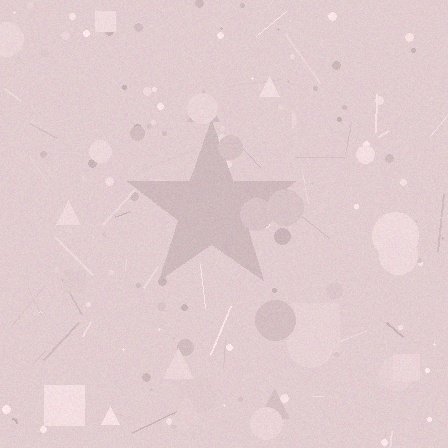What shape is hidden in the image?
A star is hidden in the image.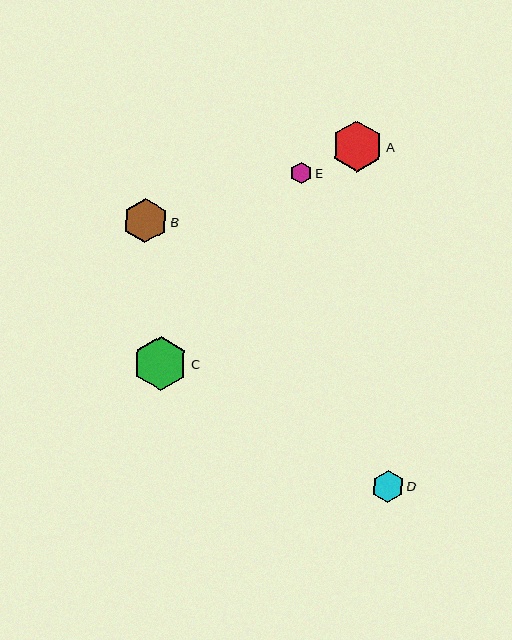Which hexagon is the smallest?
Hexagon E is the smallest with a size of approximately 22 pixels.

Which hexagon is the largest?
Hexagon C is the largest with a size of approximately 55 pixels.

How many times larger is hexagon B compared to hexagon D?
Hexagon B is approximately 1.4 times the size of hexagon D.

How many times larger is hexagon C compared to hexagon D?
Hexagon C is approximately 1.7 times the size of hexagon D.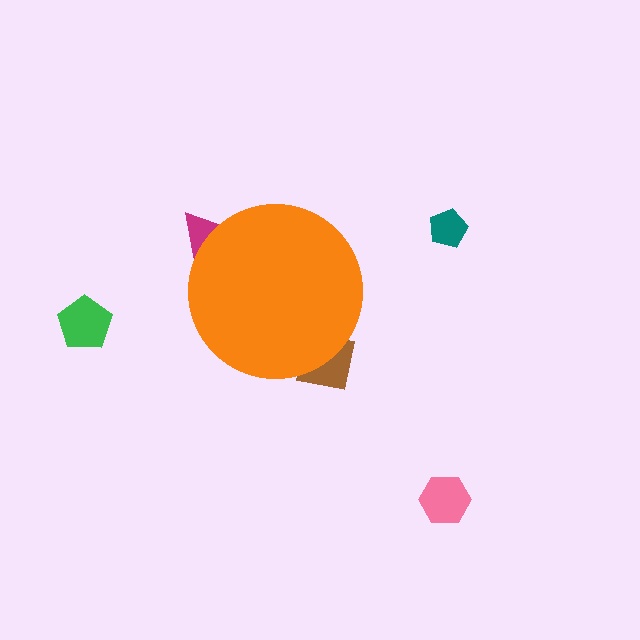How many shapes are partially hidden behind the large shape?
2 shapes are partially hidden.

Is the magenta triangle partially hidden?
Yes, the magenta triangle is partially hidden behind the orange circle.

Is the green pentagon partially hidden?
No, the green pentagon is fully visible.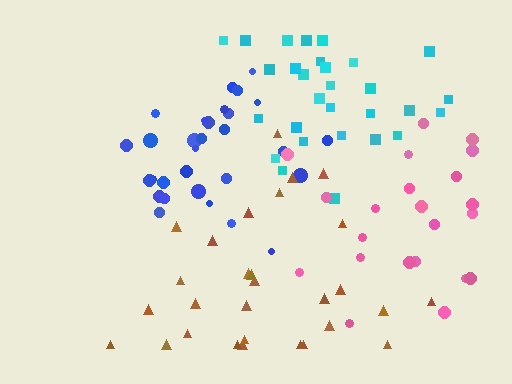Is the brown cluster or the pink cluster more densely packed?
Pink.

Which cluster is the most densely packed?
Blue.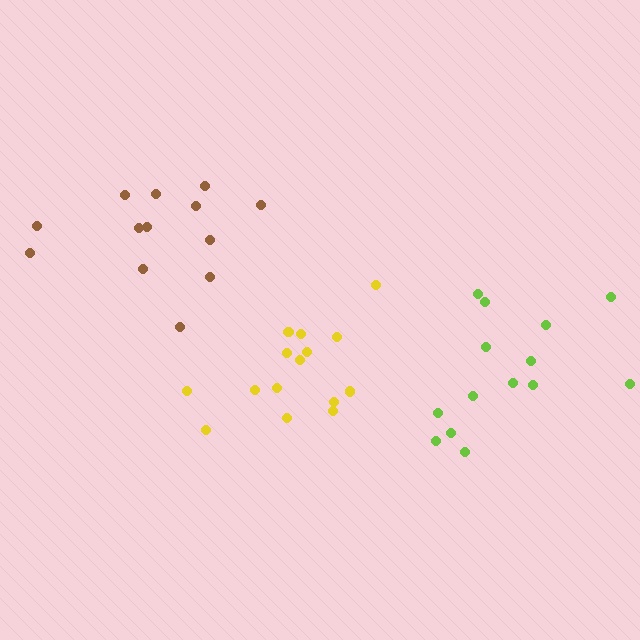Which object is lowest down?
The yellow cluster is bottommost.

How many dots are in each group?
Group 1: 15 dots, Group 2: 13 dots, Group 3: 14 dots (42 total).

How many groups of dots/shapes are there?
There are 3 groups.